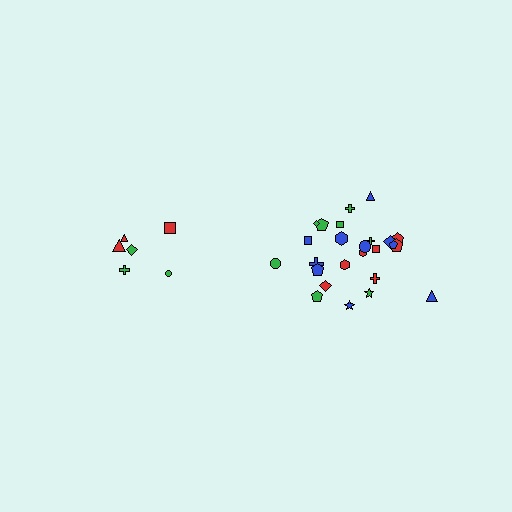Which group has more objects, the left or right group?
The right group.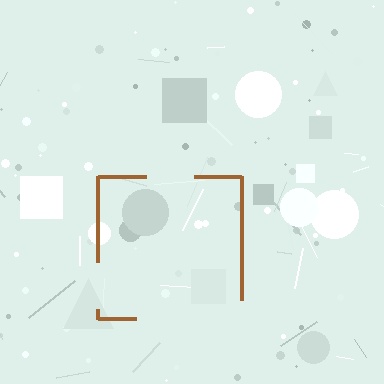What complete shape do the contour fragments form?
The contour fragments form a square.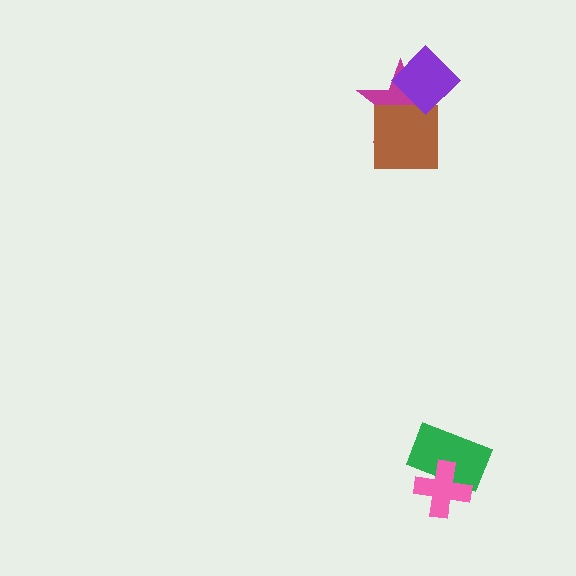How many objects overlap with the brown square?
1 object overlaps with the brown square.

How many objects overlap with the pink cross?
1 object overlaps with the pink cross.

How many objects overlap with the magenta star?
2 objects overlap with the magenta star.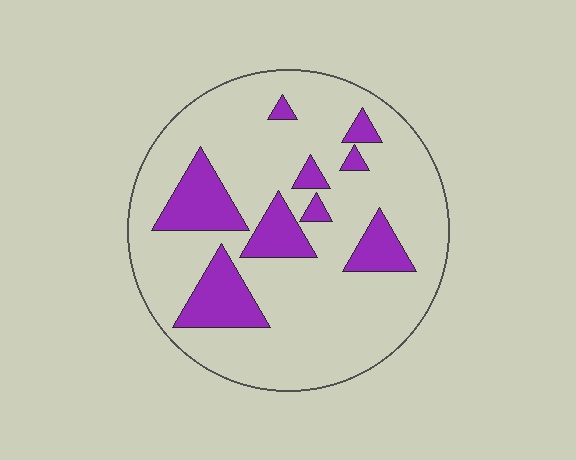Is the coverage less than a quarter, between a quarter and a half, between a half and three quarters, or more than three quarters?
Less than a quarter.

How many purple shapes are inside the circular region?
9.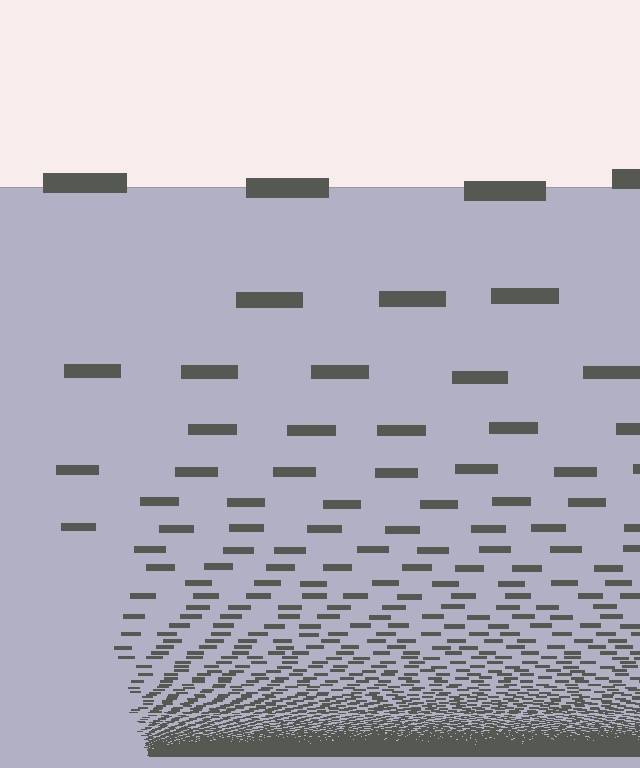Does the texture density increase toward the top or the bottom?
Density increases toward the bottom.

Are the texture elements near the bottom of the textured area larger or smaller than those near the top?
Smaller. The gradient is inverted — elements near the bottom are smaller and denser.